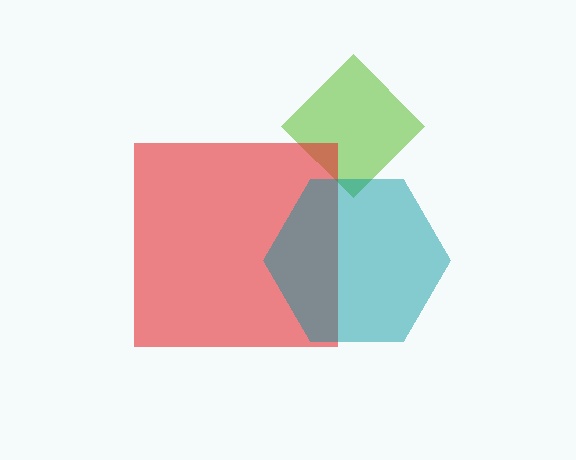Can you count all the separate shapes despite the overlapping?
Yes, there are 3 separate shapes.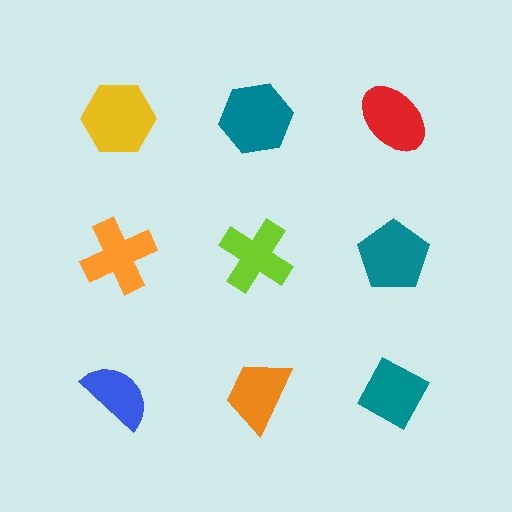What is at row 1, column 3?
A red ellipse.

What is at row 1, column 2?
A teal hexagon.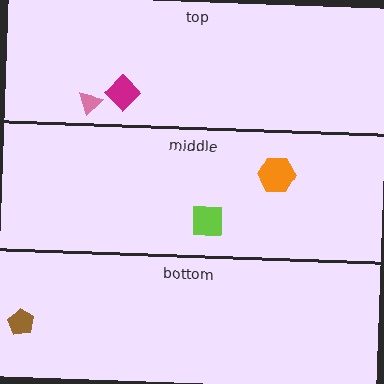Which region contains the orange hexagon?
The middle region.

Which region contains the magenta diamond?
The top region.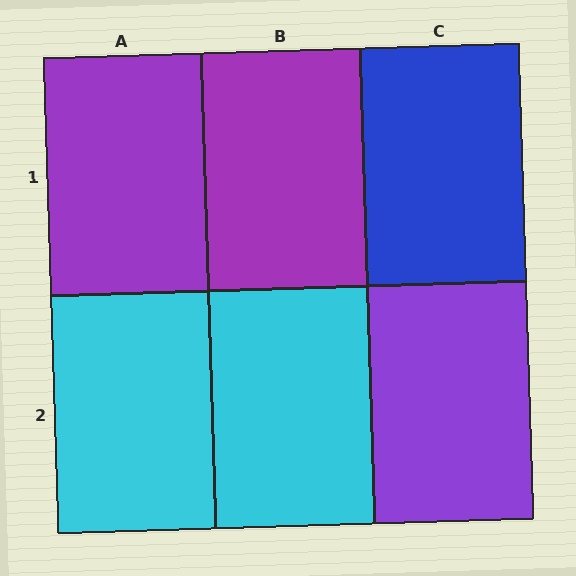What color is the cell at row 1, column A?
Purple.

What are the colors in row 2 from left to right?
Cyan, cyan, purple.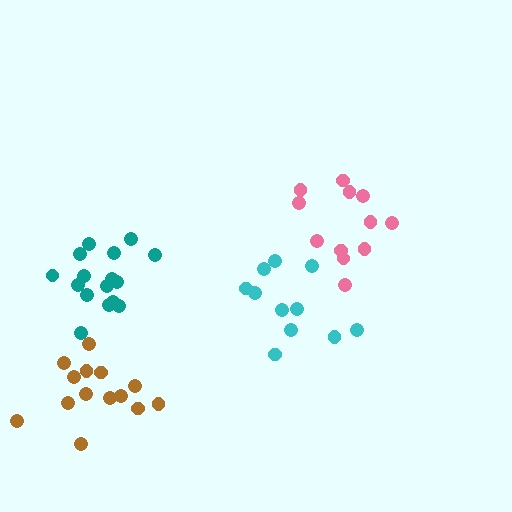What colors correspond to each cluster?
The clusters are colored: brown, pink, teal, cyan.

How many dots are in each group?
Group 1: 14 dots, Group 2: 12 dots, Group 3: 16 dots, Group 4: 11 dots (53 total).